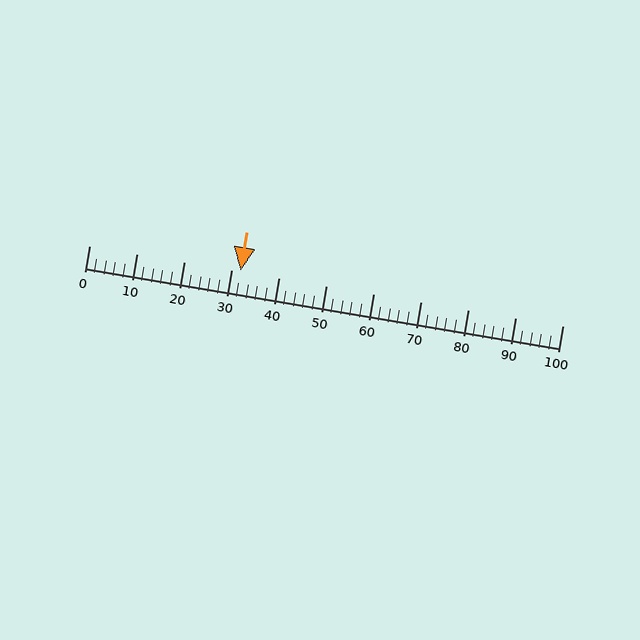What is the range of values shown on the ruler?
The ruler shows values from 0 to 100.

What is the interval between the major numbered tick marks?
The major tick marks are spaced 10 units apart.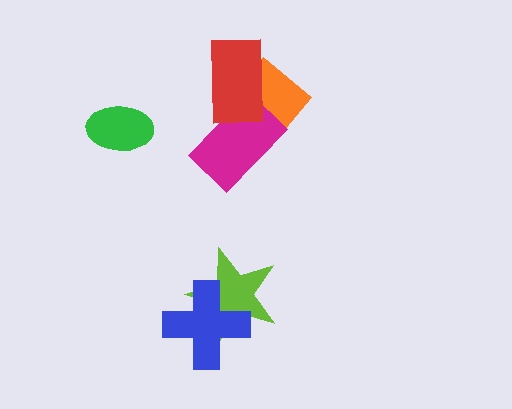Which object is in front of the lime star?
The blue cross is in front of the lime star.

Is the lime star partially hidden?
Yes, it is partially covered by another shape.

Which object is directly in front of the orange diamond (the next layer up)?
The magenta rectangle is directly in front of the orange diamond.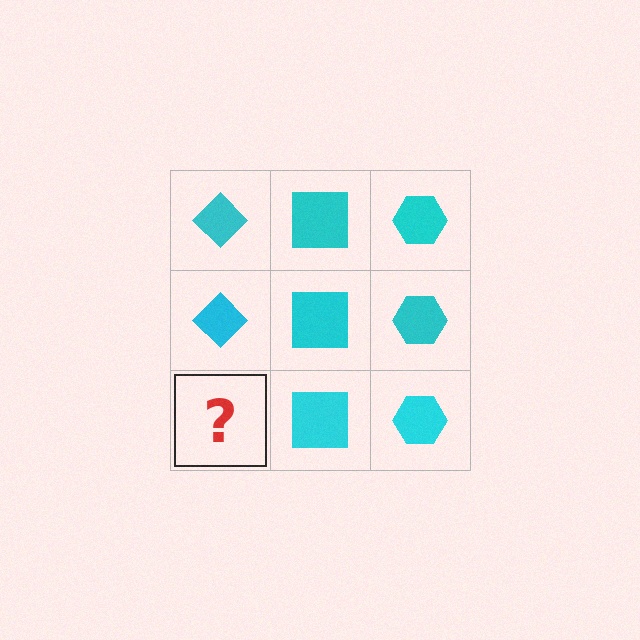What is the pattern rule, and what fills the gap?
The rule is that each column has a consistent shape. The gap should be filled with a cyan diamond.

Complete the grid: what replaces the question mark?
The question mark should be replaced with a cyan diamond.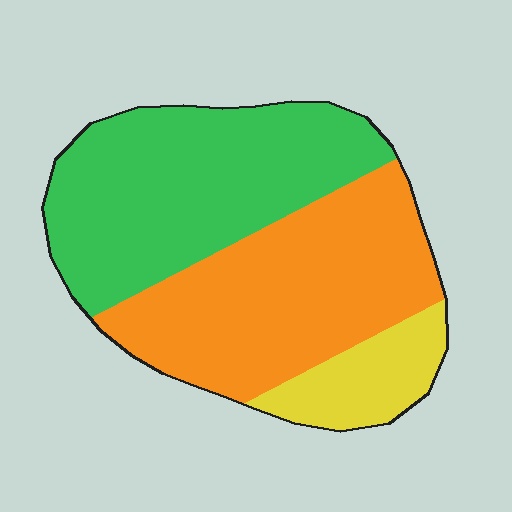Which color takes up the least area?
Yellow, at roughly 15%.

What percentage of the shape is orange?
Orange covers around 45% of the shape.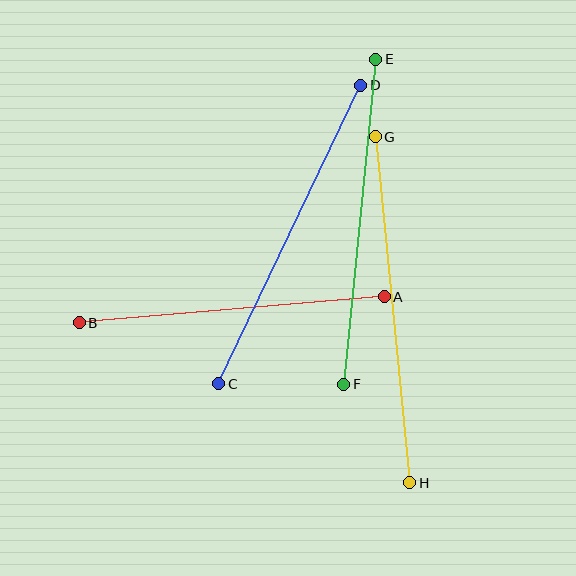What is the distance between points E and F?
The distance is approximately 327 pixels.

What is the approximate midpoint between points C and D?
The midpoint is at approximately (290, 235) pixels.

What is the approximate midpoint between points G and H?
The midpoint is at approximately (393, 310) pixels.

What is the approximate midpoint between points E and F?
The midpoint is at approximately (360, 222) pixels.